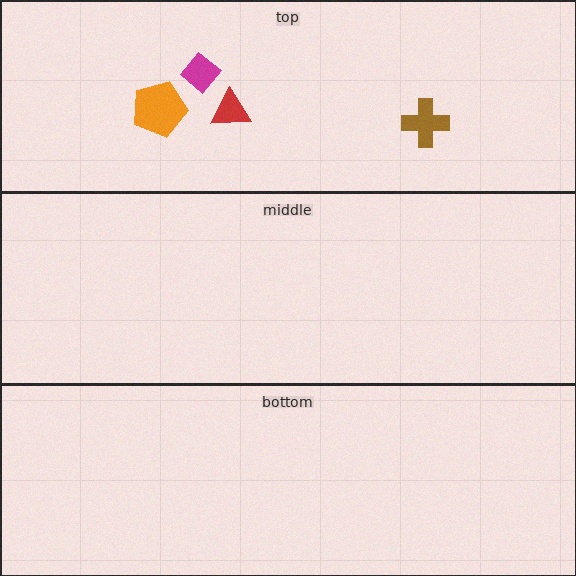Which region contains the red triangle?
The top region.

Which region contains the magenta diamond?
The top region.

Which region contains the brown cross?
The top region.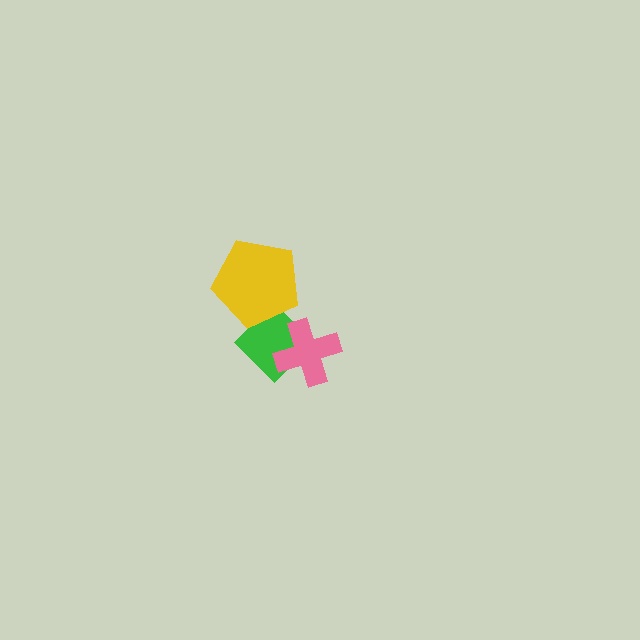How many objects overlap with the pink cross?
1 object overlaps with the pink cross.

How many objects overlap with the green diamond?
2 objects overlap with the green diamond.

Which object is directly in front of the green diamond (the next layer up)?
The yellow pentagon is directly in front of the green diamond.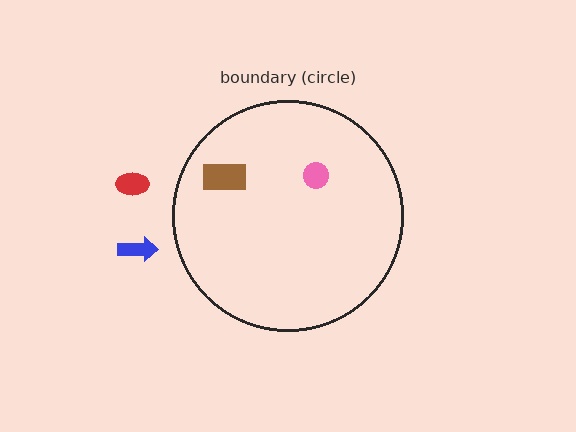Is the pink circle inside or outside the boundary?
Inside.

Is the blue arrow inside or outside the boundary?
Outside.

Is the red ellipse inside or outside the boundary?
Outside.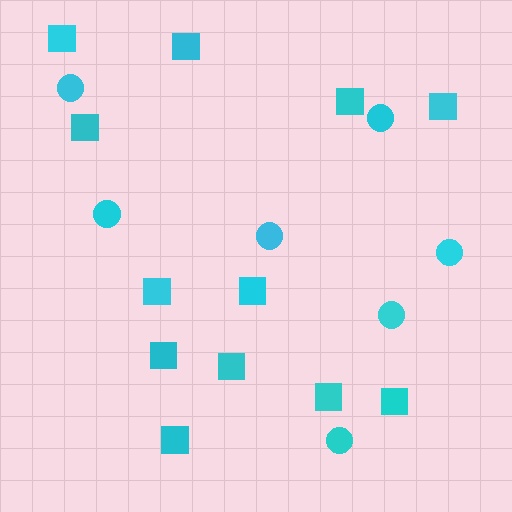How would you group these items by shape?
There are 2 groups: one group of circles (7) and one group of squares (12).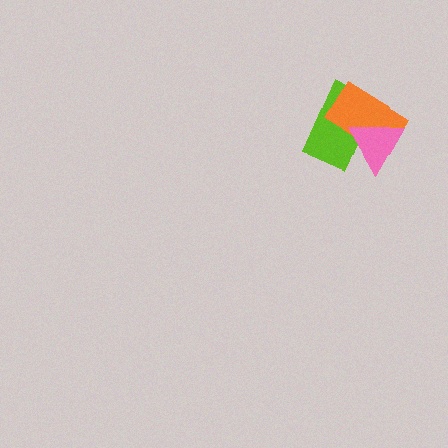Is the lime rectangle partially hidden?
Yes, it is partially covered by another shape.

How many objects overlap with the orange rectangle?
2 objects overlap with the orange rectangle.